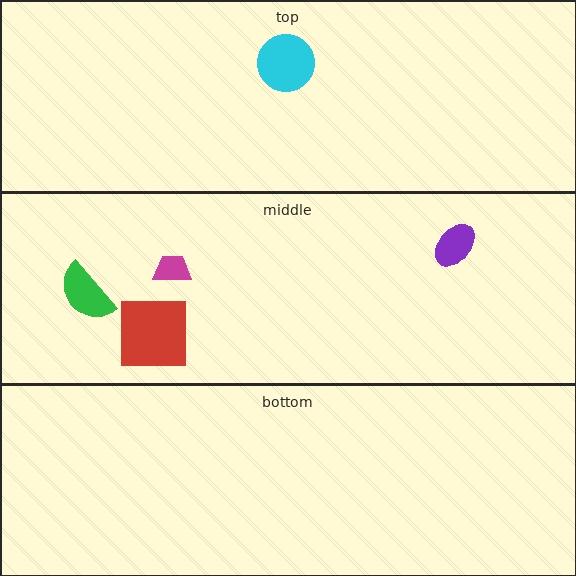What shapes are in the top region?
The cyan circle.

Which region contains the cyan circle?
The top region.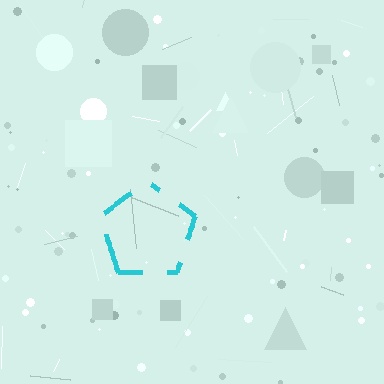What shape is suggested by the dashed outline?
The dashed outline suggests a pentagon.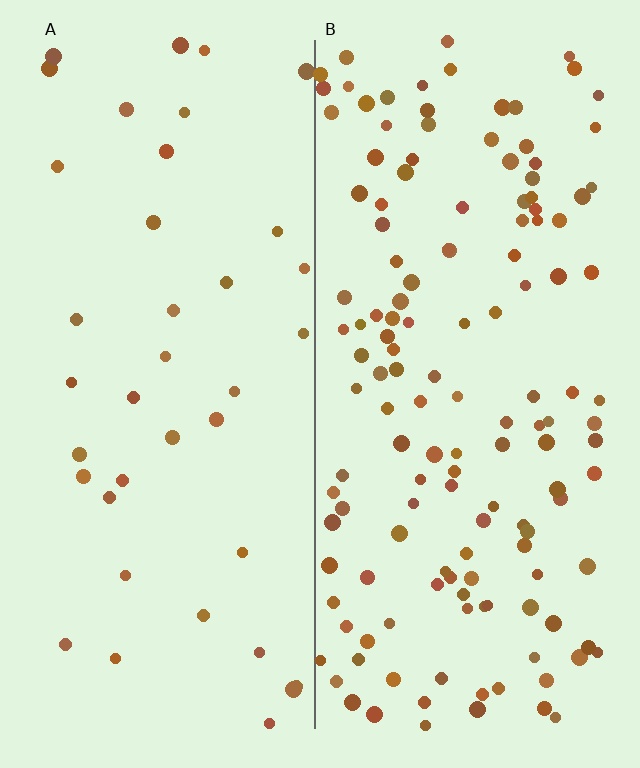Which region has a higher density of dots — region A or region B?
B (the right).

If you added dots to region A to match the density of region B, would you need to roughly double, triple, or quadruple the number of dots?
Approximately quadruple.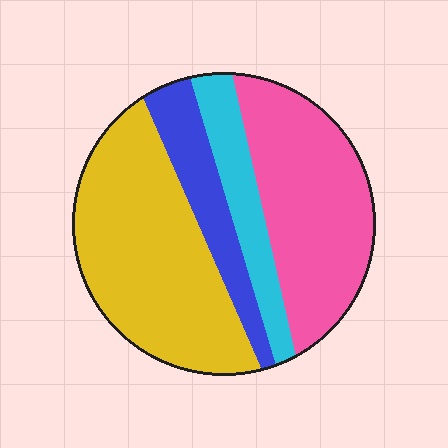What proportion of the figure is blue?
Blue takes up less than a sixth of the figure.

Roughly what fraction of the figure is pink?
Pink takes up about one third (1/3) of the figure.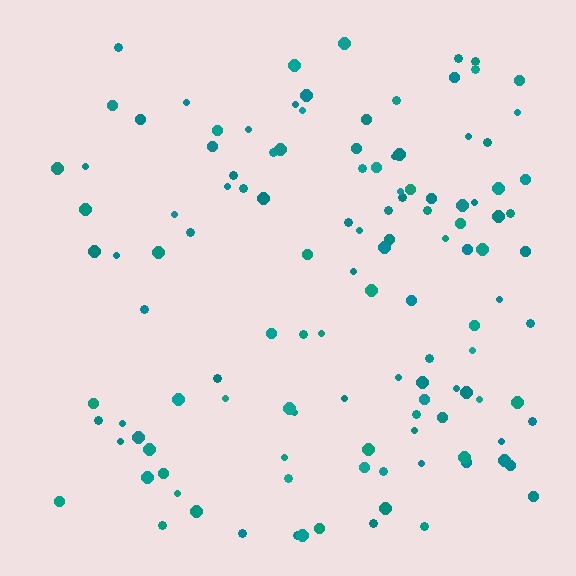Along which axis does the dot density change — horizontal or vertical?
Horizontal.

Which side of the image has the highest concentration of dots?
The right.